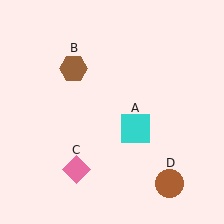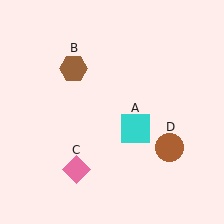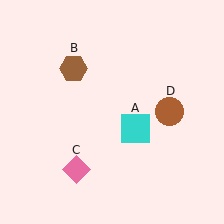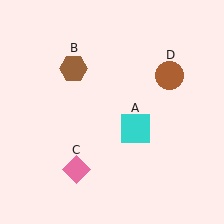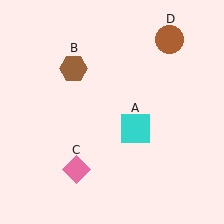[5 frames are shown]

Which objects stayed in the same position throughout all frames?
Cyan square (object A) and brown hexagon (object B) and pink diamond (object C) remained stationary.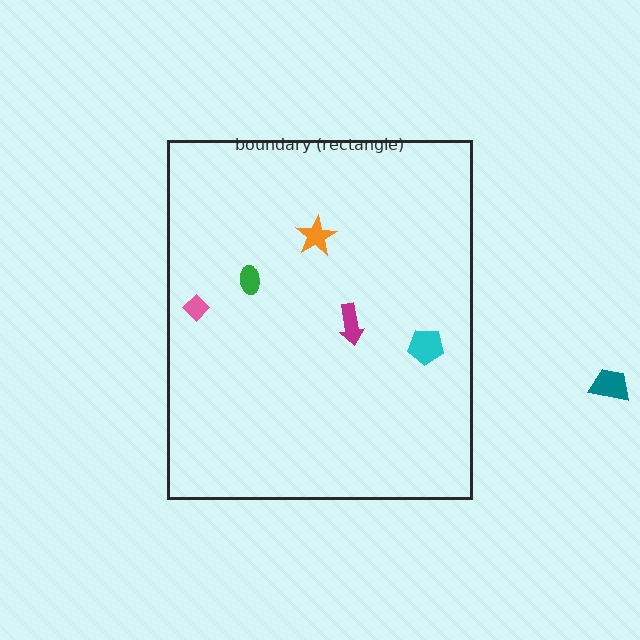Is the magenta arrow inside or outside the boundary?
Inside.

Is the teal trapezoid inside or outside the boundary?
Outside.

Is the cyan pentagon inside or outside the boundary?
Inside.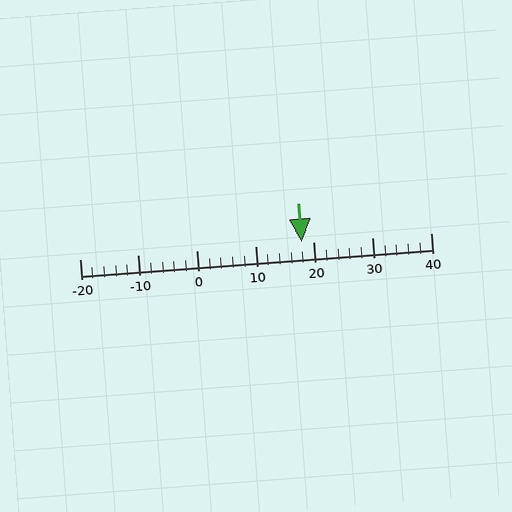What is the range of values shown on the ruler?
The ruler shows values from -20 to 40.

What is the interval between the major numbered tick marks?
The major tick marks are spaced 10 units apart.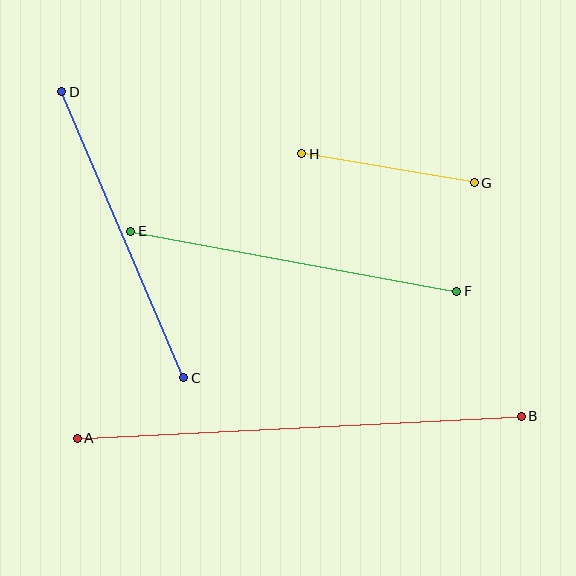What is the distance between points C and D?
The distance is approximately 311 pixels.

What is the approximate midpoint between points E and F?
The midpoint is at approximately (294, 261) pixels.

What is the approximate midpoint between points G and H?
The midpoint is at approximately (388, 168) pixels.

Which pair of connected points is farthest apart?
Points A and B are farthest apart.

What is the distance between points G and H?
The distance is approximately 175 pixels.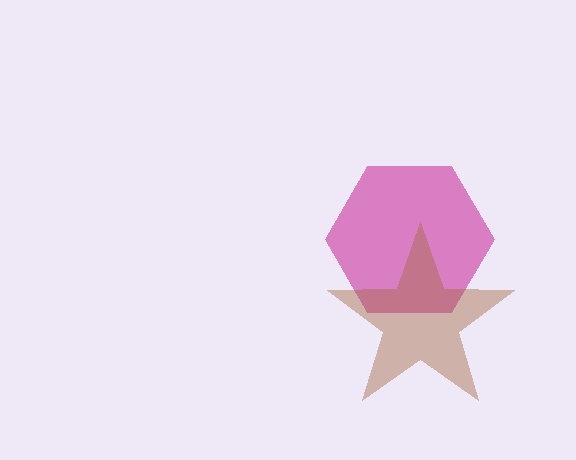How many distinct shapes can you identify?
There are 2 distinct shapes: a magenta hexagon, a brown star.